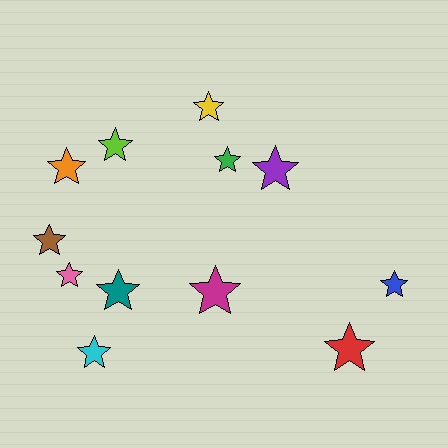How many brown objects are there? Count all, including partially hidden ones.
There is 1 brown object.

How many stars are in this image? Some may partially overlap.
There are 12 stars.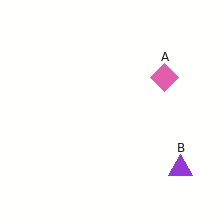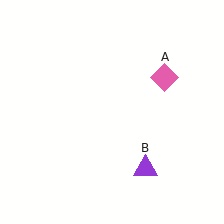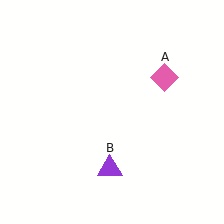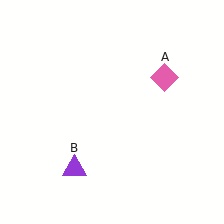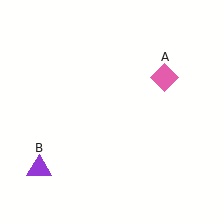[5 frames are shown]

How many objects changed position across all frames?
1 object changed position: purple triangle (object B).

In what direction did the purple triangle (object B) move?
The purple triangle (object B) moved left.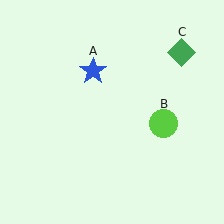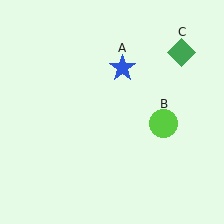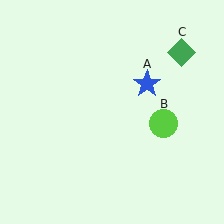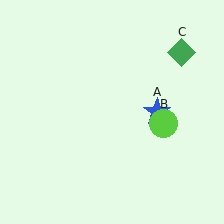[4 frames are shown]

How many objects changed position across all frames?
1 object changed position: blue star (object A).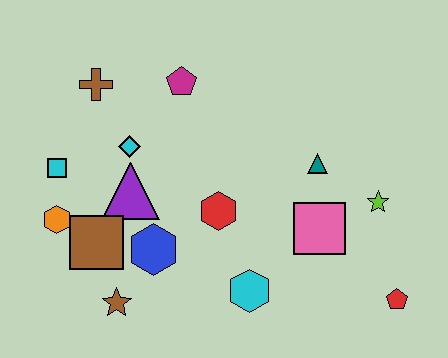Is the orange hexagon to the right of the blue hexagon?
No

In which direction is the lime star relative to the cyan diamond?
The lime star is to the right of the cyan diamond.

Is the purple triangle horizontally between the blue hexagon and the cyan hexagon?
No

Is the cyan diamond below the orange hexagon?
No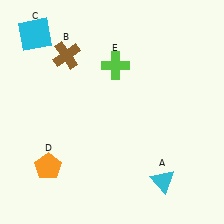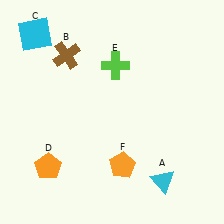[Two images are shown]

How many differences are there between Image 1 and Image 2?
There is 1 difference between the two images.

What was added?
An orange pentagon (F) was added in Image 2.